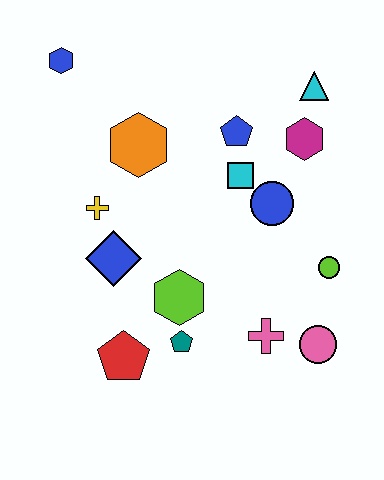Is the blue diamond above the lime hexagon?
Yes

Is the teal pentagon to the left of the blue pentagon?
Yes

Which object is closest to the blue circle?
The cyan square is closest to the blue circle.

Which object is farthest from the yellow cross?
The pink circle is farthest from the yellow cross.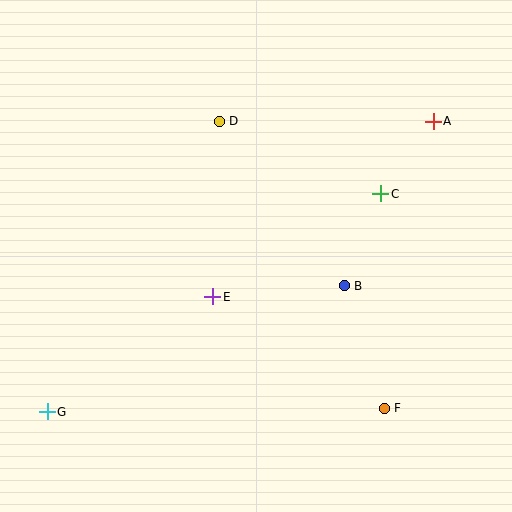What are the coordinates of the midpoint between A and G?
The midpoint between A and G is at (240, 267).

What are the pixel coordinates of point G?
Point G is at (47, 412).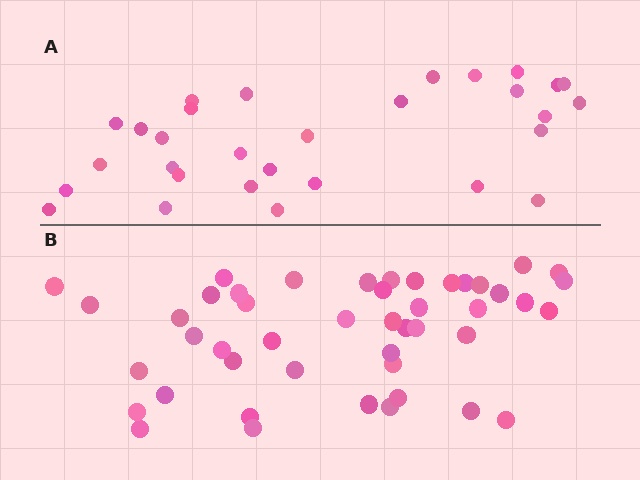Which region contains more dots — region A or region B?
Region B (the bottom region) has more dots.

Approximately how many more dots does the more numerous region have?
Region B has approximately 15 more dots than region A.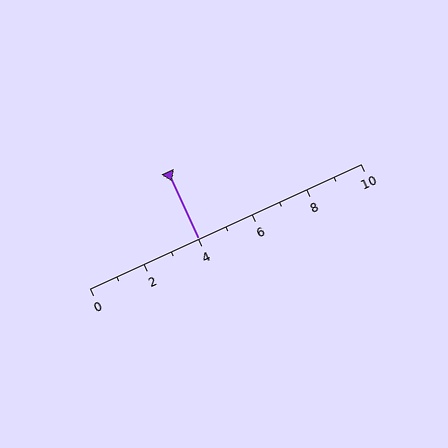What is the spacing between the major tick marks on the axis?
The major ticks are spaced 2 apart.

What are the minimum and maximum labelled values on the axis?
The axis runs from 0 to 10.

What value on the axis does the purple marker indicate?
The marker indicates approximately 4.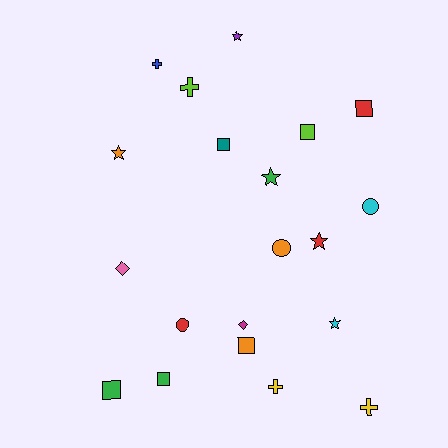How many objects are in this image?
There are 20 objects.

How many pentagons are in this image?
There are no pentagons.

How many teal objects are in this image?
There is 1 teal object.